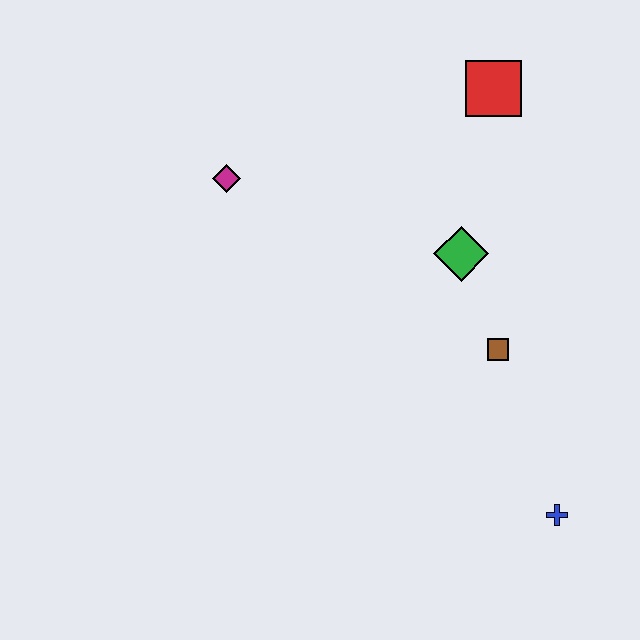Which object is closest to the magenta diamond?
The green diamond is closest to the magenta diamond.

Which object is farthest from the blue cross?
The magenta diamond is farthest from the blue cross.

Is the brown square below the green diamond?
Yes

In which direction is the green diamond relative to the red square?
The green diamond is below the red square.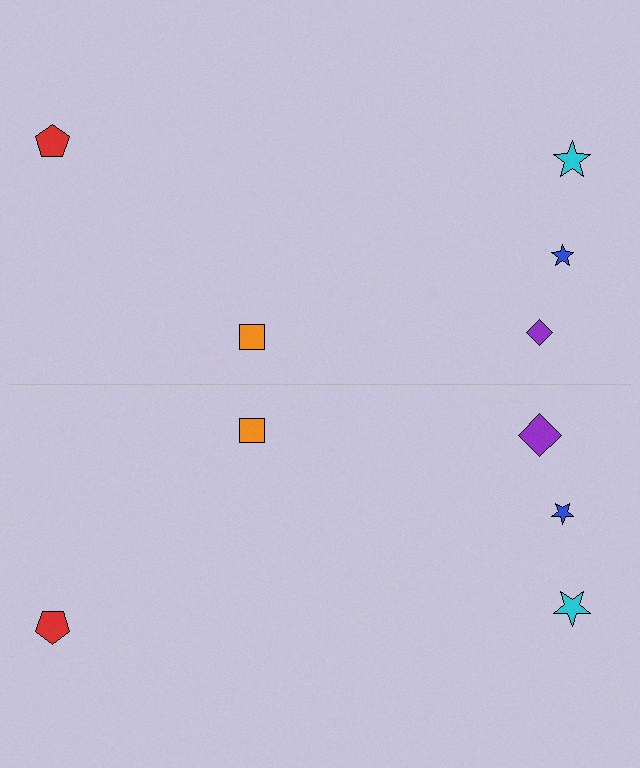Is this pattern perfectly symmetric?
No, the pattern is not perfectly symmetric. The purple diamond on the bottom side has a different size than its mirror counterpart.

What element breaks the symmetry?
The purple diamond on the bottom side has a different size than its mirror counterpart.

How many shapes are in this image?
There are 10 shapes in this image.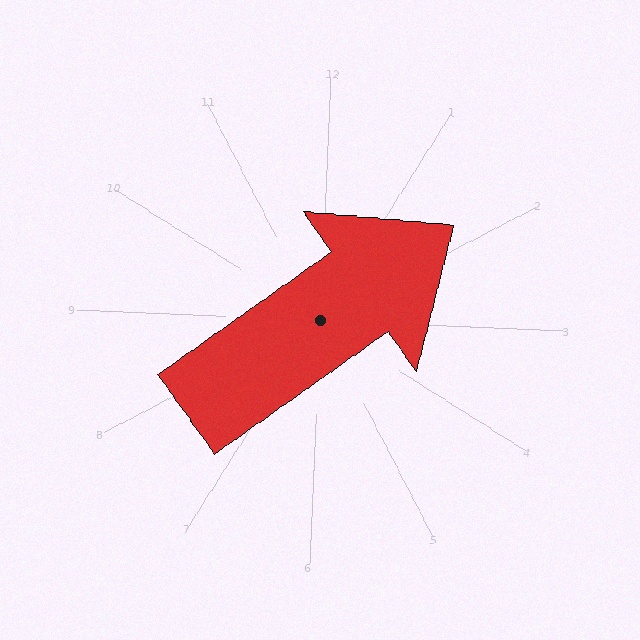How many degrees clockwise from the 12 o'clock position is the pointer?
Approximately 52 degrees.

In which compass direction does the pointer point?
Northeast.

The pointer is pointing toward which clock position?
Roughly 2 o'clock.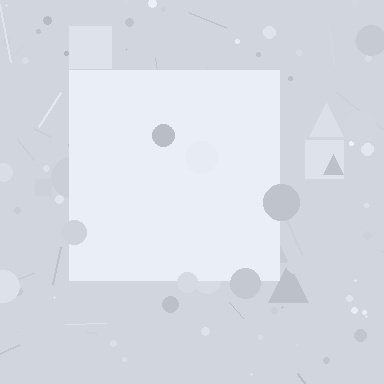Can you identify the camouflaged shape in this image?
The camouflaged shape is a square.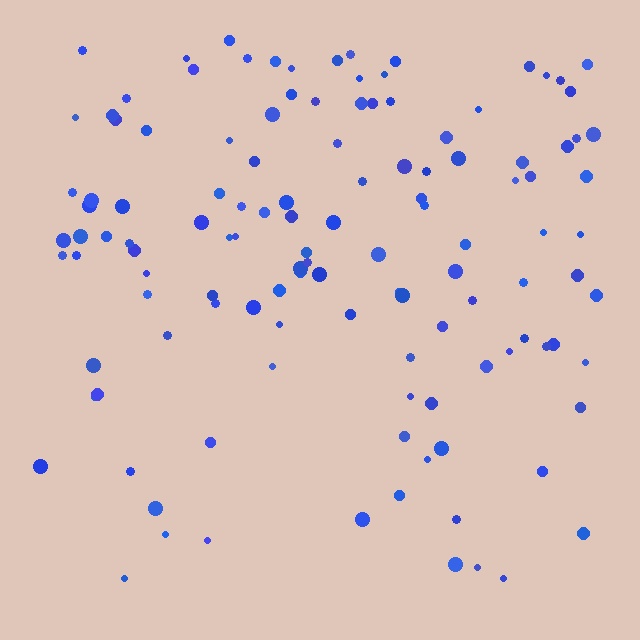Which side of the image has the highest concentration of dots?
The top.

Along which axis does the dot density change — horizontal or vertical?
Vertical.